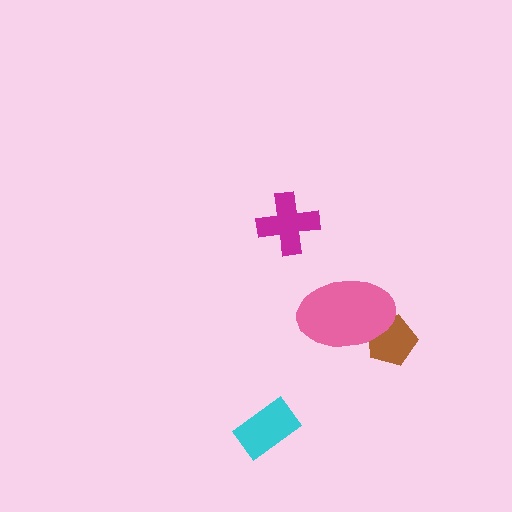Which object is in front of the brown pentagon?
The pink ellipse is in front of the brown pentagon.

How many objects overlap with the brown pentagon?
1 object overlaps with the brown pentagon.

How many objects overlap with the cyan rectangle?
0 objects overlap with the cyan rectangle.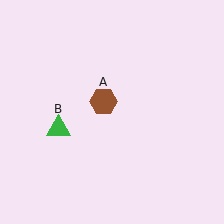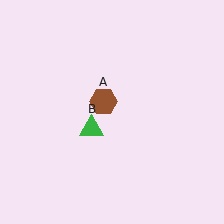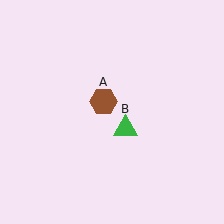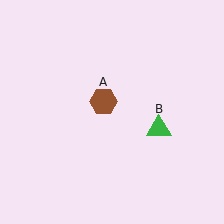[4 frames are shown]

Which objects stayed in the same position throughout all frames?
Brown hexagon (object A) remained stationary.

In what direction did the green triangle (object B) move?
The green triangle (object B) moved right.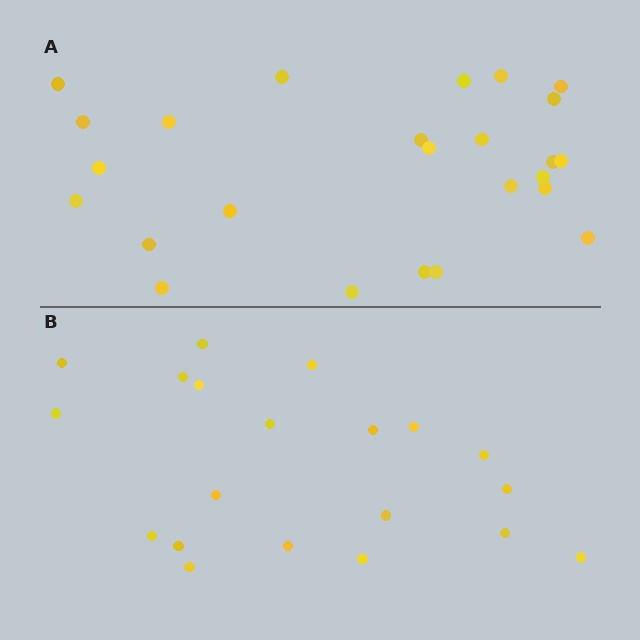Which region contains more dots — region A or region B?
Region A (the top region) has more dots.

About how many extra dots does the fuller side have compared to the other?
Region A has about 5 more dots than region B.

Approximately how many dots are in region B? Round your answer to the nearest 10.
About 20 dots.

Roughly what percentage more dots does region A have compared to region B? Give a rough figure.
About 25% more.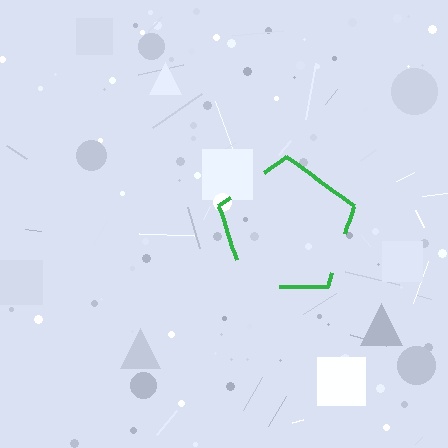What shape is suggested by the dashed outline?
The dashed outline suggests a pentagon.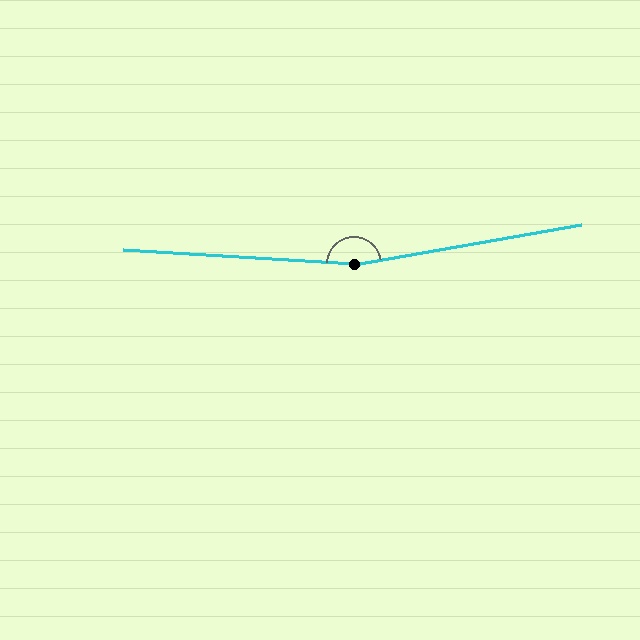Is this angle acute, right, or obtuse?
It is obtuse.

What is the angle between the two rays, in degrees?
Approximately 167 degrees.